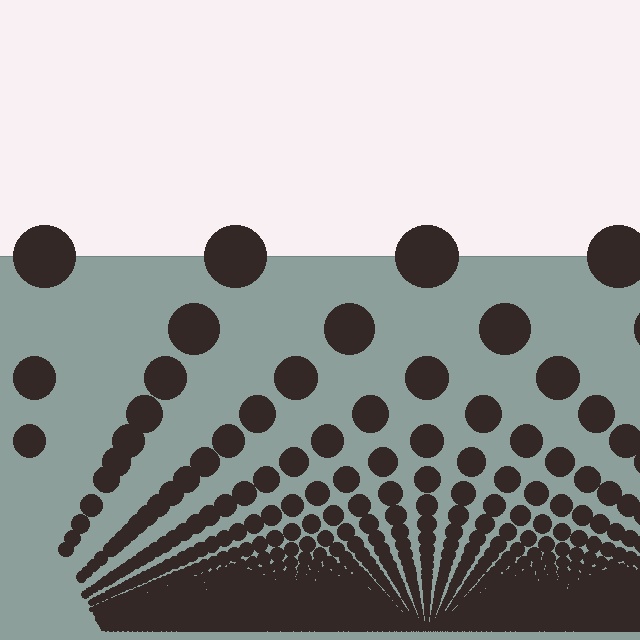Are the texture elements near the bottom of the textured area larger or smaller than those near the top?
Smaller. The gradient is inverted — elements near the bottom are smaller and denser.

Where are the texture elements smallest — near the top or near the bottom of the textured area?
Near the bottom.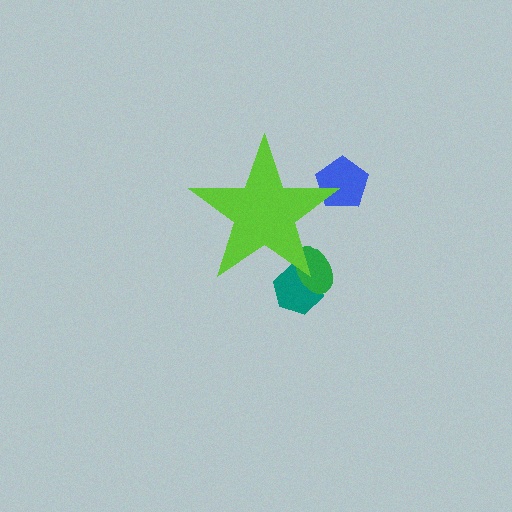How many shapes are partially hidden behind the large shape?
3 shapes are partially hidden.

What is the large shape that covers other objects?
A lime star.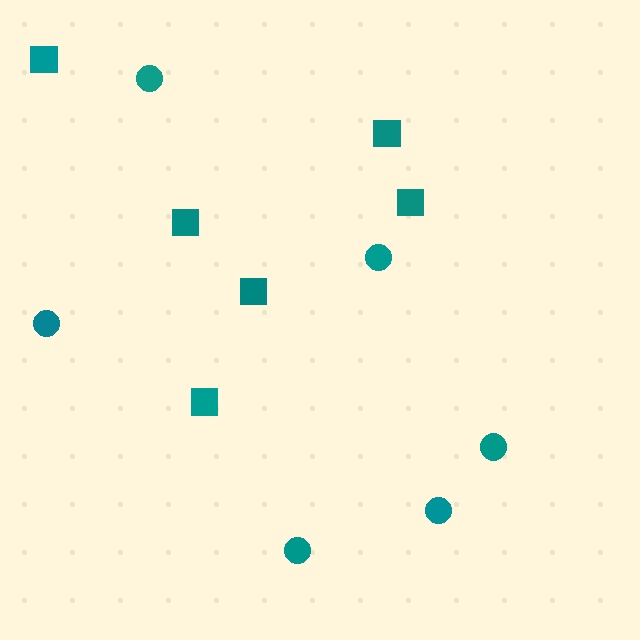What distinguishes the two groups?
There are 2 groups: one group of circles (6) and one group of squares (6).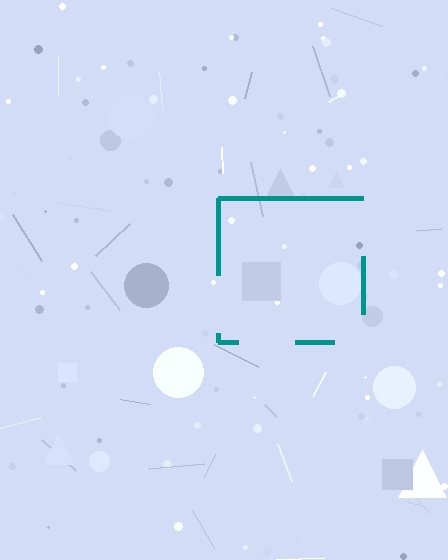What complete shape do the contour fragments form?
The contour fragments form a square.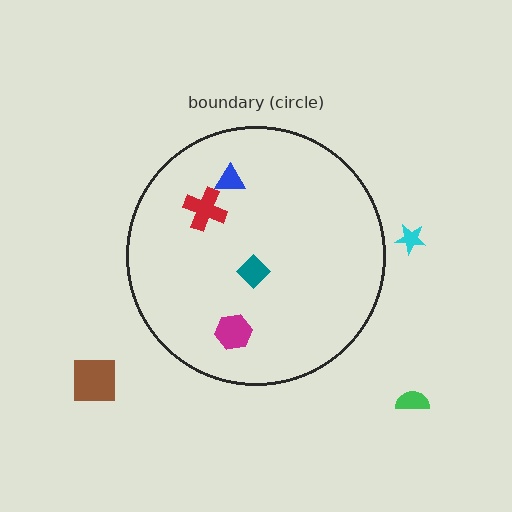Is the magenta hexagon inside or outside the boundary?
Inside.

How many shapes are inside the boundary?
4 inside, 3 outside.